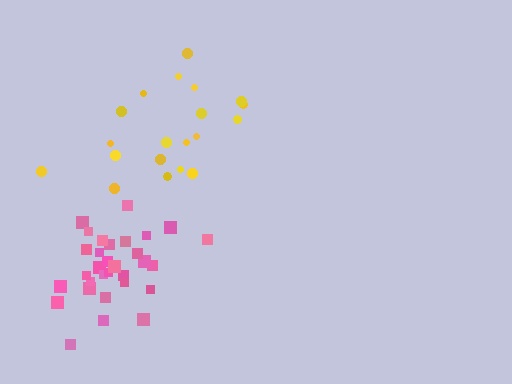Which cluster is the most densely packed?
Pink.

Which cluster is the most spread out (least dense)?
Yellow.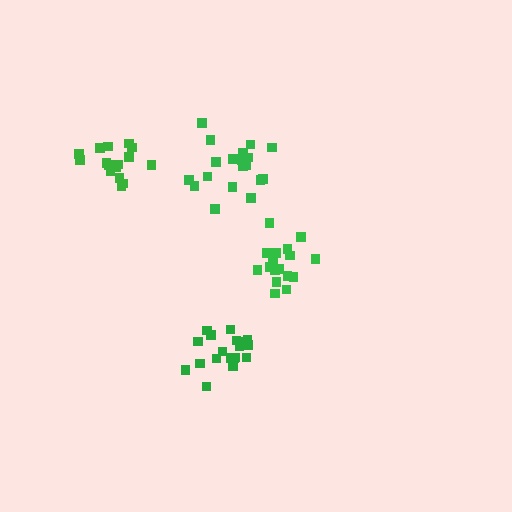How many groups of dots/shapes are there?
There are 4 groups.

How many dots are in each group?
Group 1: 19 dots, Group 2: 19 dots, Group 3: 16 dots, Group 4: 18 dots (72 total).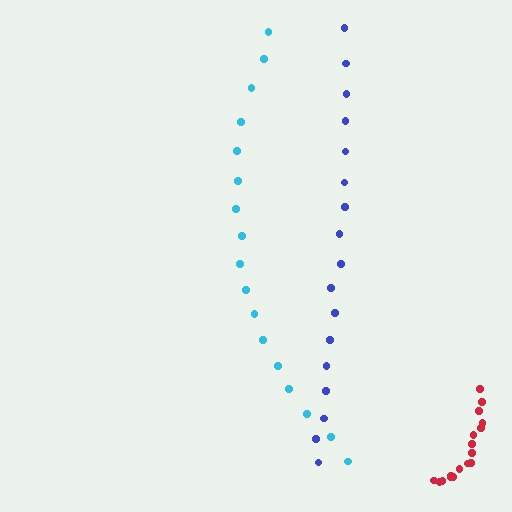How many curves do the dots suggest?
There are 3 distinct paths.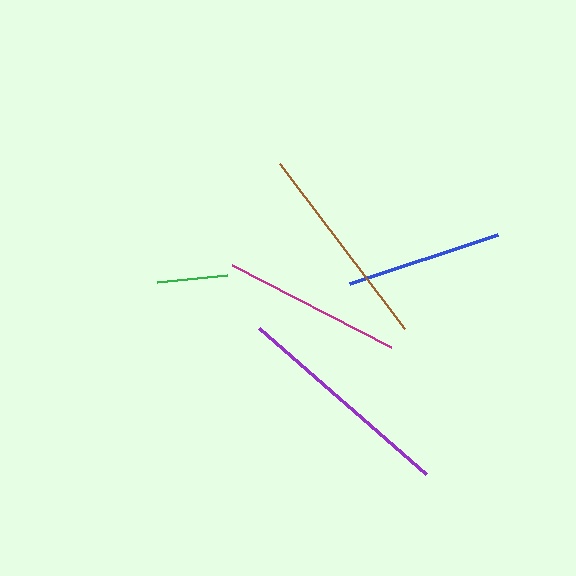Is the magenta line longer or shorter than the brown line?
The brown line is longer than the magenta line.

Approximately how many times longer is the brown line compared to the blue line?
The brown line is approximately 1.3 times the length of the blue line.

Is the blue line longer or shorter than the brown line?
The brown line is longer than the blue line.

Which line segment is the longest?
The purple line is the longest at approximately 222 pixels.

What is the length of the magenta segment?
The magenta segment is approximately 179 pixels long.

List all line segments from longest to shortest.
From longest to shortest: purple, brown, magenta, blue, green.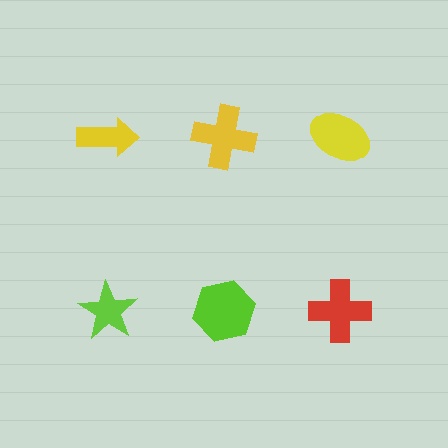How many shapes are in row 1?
3 shapes.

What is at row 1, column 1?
A yellow arrow.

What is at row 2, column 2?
A lime hexagon.